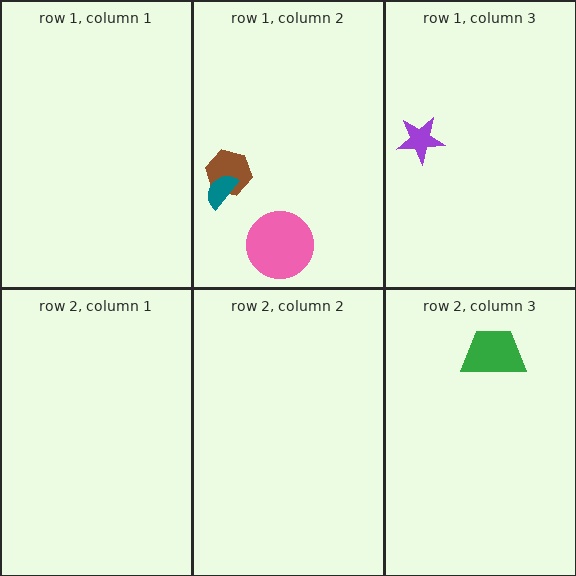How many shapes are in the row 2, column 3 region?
1.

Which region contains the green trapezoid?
The row 2, column 3 region.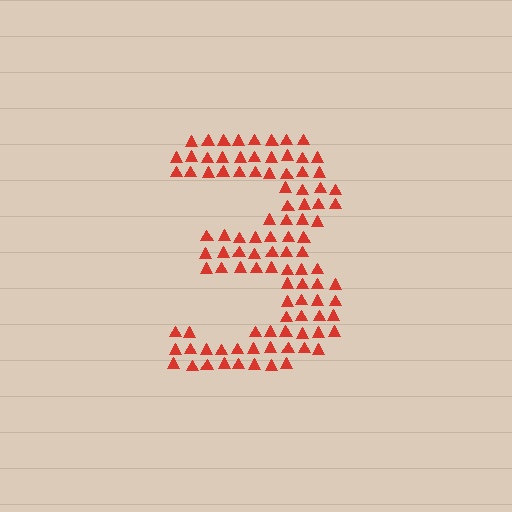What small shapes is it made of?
It is made of small triangles.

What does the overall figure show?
The overall figure shows the digit 3.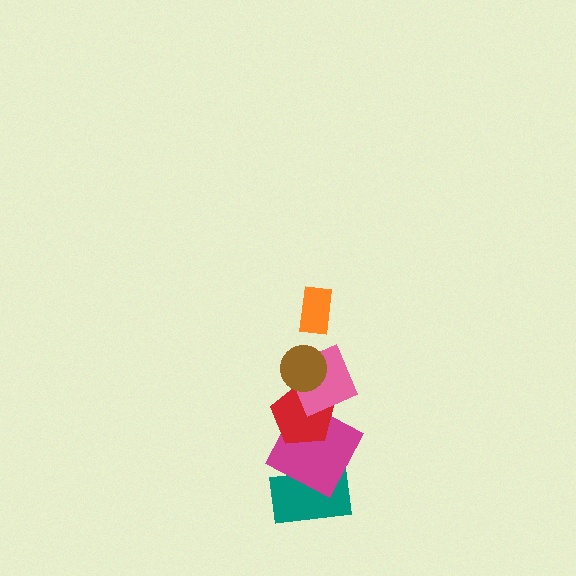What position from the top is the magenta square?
The magenta square is 5th from the top.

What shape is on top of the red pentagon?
The pink square is on top of the red pentagon.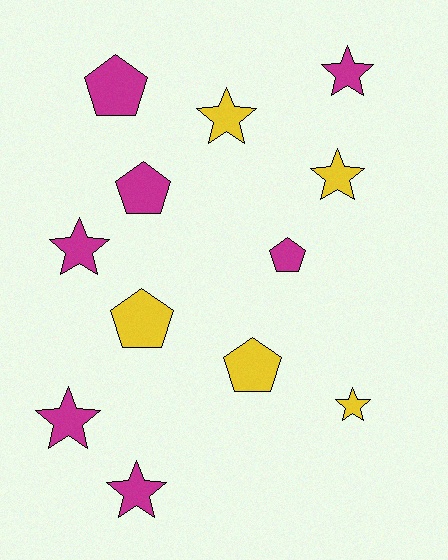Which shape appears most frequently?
Star, with 7 objects.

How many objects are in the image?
There are 12 objects.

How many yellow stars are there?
There are 3 yellow stars.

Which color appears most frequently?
Magenta, with 7 objects.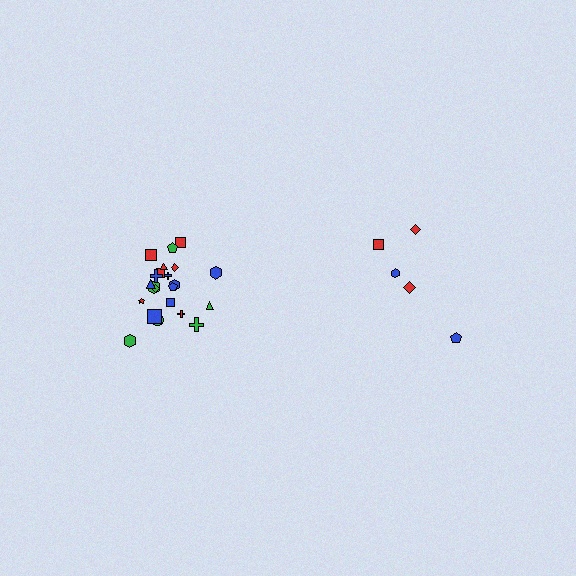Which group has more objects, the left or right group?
The left group.